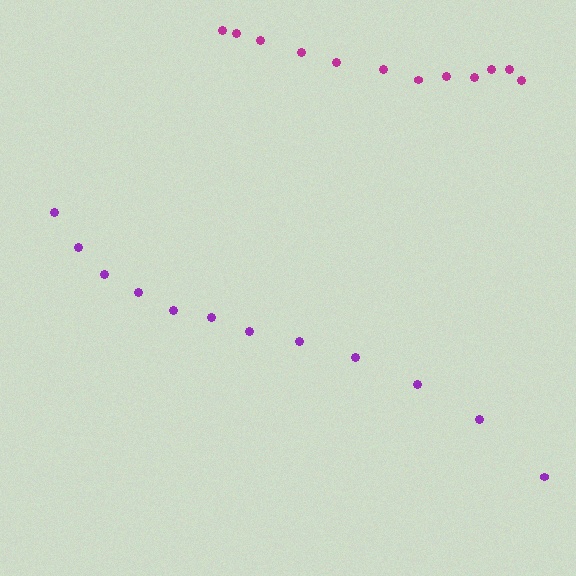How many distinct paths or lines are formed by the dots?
There are 2 distinct paths.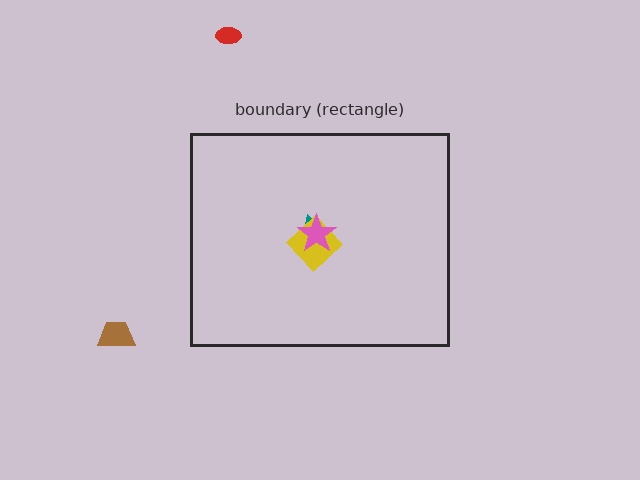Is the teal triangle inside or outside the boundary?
Inside.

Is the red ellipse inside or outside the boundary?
Outside.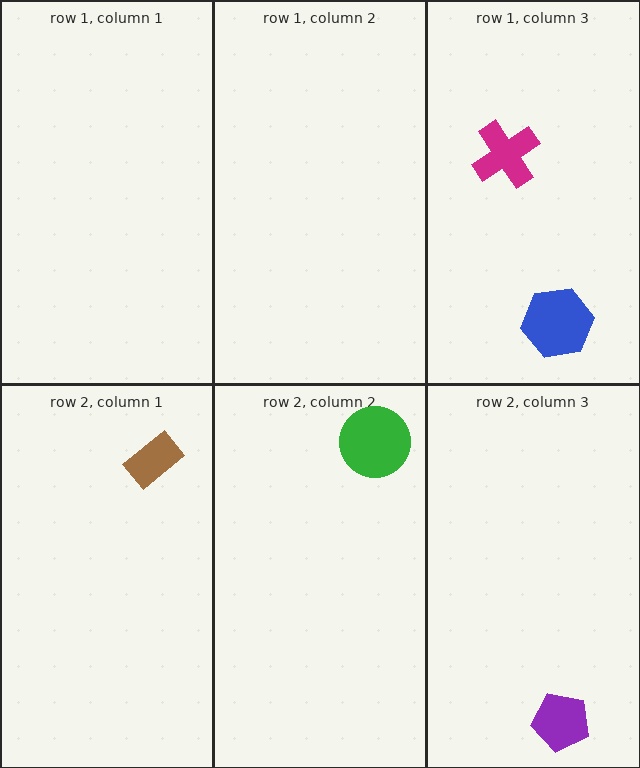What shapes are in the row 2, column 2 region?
The green circle.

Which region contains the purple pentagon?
The row 2, column 3 region.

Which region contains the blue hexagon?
The row 1, column 3 region.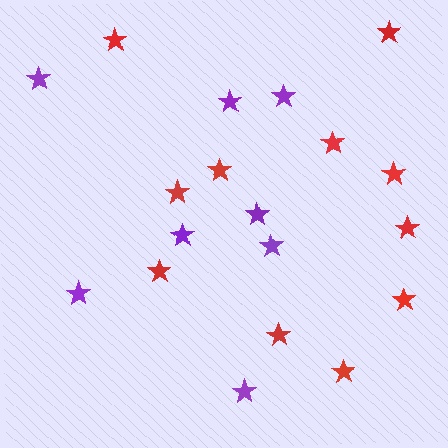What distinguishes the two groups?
There are 2 groups: one group of purple stars (8) and one group of red stars (11).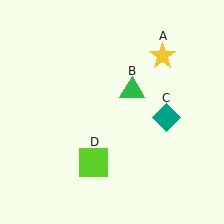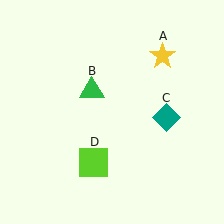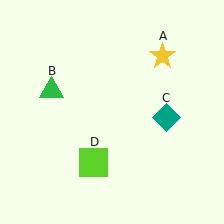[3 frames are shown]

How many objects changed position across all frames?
1 object changed position: green triangle (object B).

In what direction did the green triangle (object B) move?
The green triangle (object B) moved left.